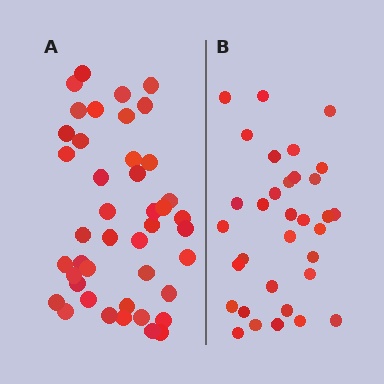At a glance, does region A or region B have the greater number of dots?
Region A (the left region) has more dots.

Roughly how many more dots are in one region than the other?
Region A has roughly 10 or so more dots than region B.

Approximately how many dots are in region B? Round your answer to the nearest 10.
About 30 dots. (The exact count is 33, which rounds to 30.)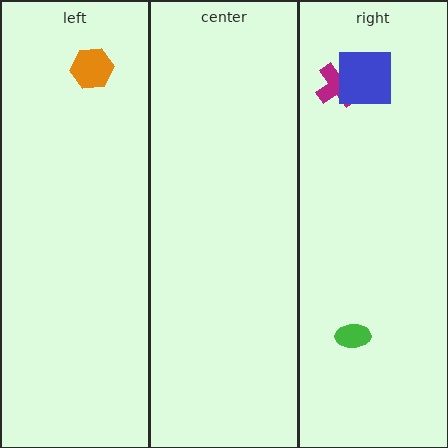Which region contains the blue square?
The right region.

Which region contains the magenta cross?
The right region.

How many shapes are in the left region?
1.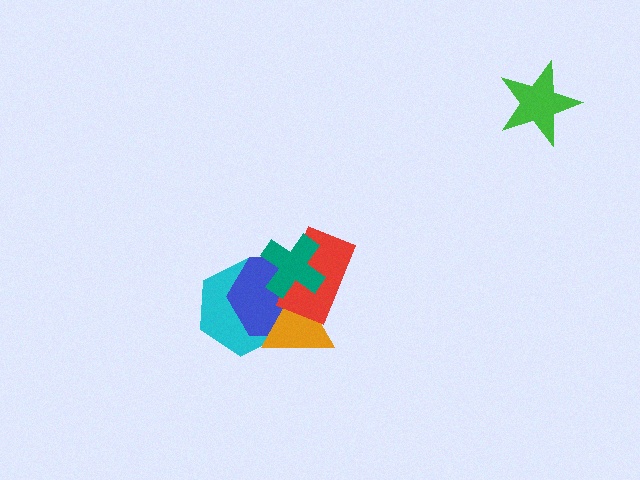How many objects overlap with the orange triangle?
4 objects overlap with the orange triangle.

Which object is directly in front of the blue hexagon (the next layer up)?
The orange triangle is directly in front of the blue hexagon.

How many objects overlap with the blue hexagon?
4 objects overlap with the blue hexagon.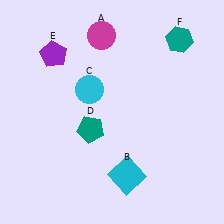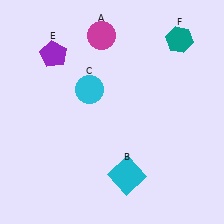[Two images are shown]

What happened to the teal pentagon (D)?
The teal pentagon (D) was removed in Image 2. It was in the bottom-left area of Image 1.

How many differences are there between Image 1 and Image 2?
There is 1 difference between the two images.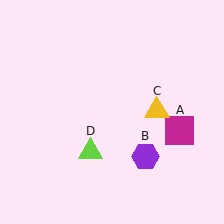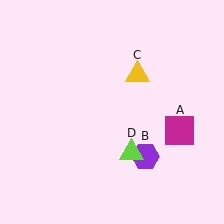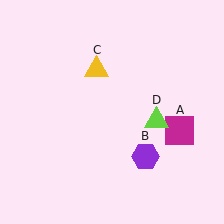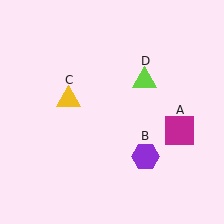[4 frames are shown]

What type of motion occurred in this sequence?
The yellow triangle (object C), lime triangle (object D) rotated counterclockwise around the center of the scene.